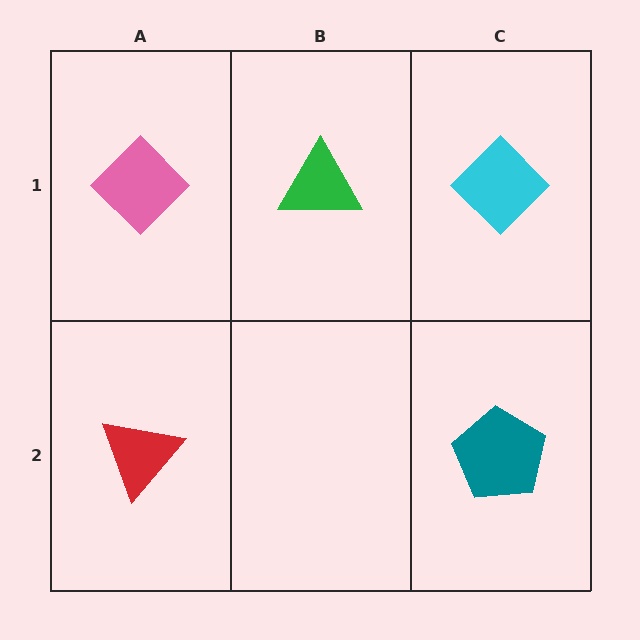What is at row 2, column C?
A teal pentagon.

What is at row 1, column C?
A cyan diamond.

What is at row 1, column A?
A pink diamond.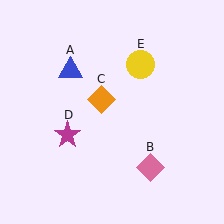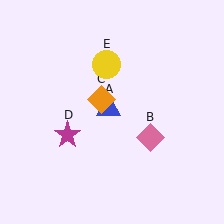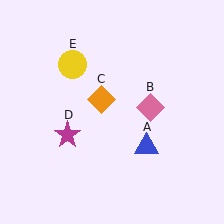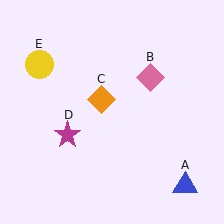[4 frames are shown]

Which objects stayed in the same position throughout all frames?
Orange diamond (object C) and magenta star (object D) remained stationary.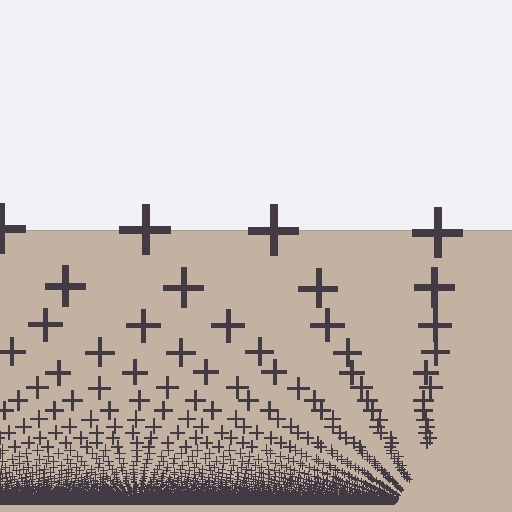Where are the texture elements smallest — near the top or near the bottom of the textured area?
Near the bottom.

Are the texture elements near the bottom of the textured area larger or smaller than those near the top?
Smaller. The gradient is inverted — elements near the bottom are smaller and denser.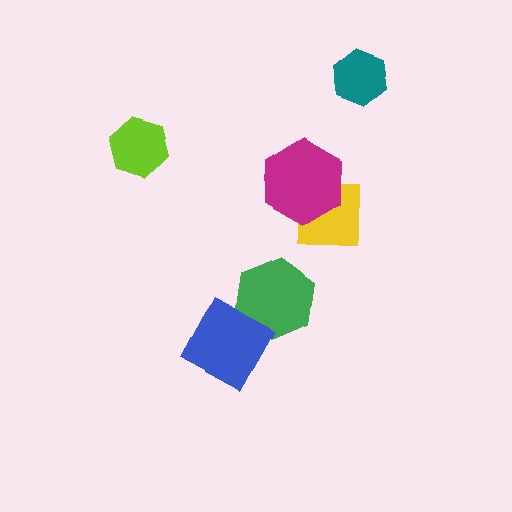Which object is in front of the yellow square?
The magenta hexagon is in front of the yellow square.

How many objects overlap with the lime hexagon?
0 objects overlap with the lime hexagon.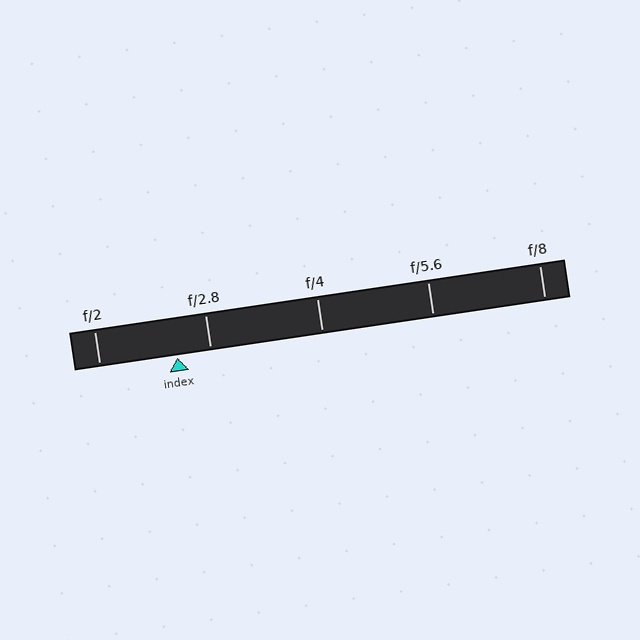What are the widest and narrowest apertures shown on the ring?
The widest aperture shown is f/2 and the narrowest is f/8.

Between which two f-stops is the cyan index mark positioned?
The index mark is between f/2 and f/2.8.